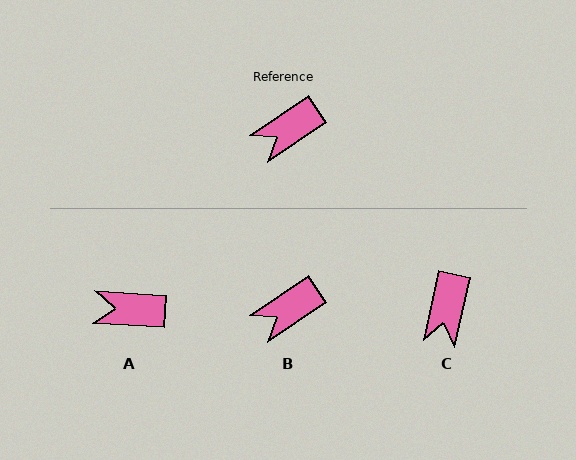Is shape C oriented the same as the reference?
No, it is off by about 44 degrees.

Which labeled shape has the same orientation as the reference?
B.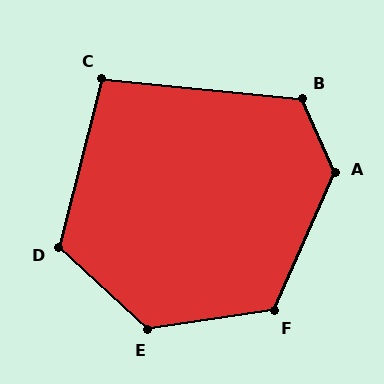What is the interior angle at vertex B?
Approximately 120 degrees (obtuse).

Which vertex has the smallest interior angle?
C, at approximately 99 degrees.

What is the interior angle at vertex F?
Approximately 122 degrees (obtuse).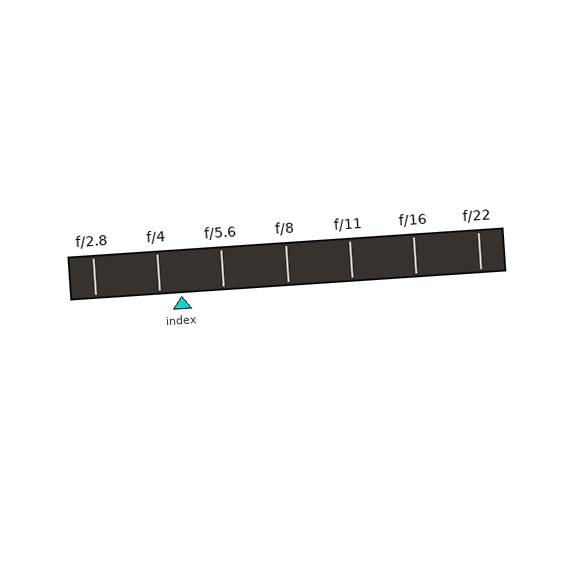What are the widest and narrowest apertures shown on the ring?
The widest aperture shown is f/2.8 and the narrowest is f/22.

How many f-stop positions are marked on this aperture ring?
There are 7 f-stop positions marked.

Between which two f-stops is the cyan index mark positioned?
The index mark is between f/4 and f/5.6.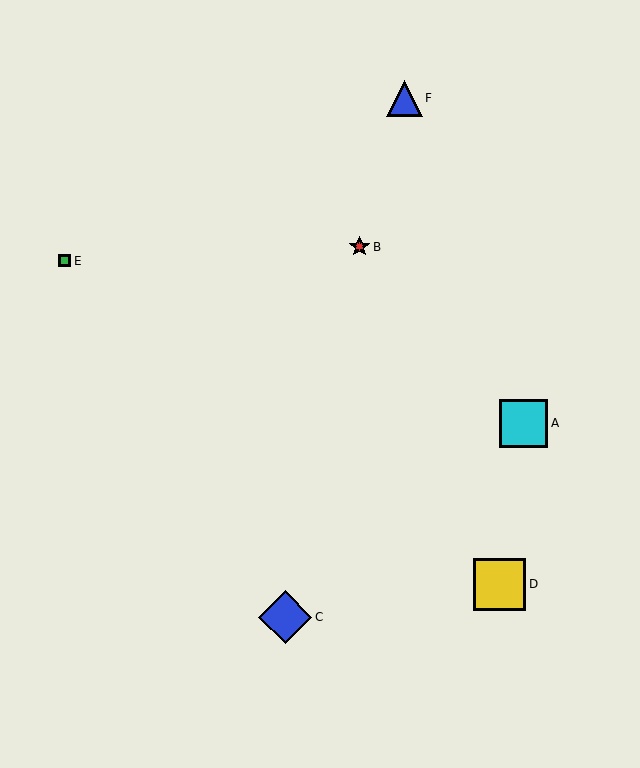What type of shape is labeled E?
Shape E is a green square.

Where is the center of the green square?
The center of the green square is at (65, 261).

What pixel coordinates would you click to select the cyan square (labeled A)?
Click at (524, 423) to select the cyan square A.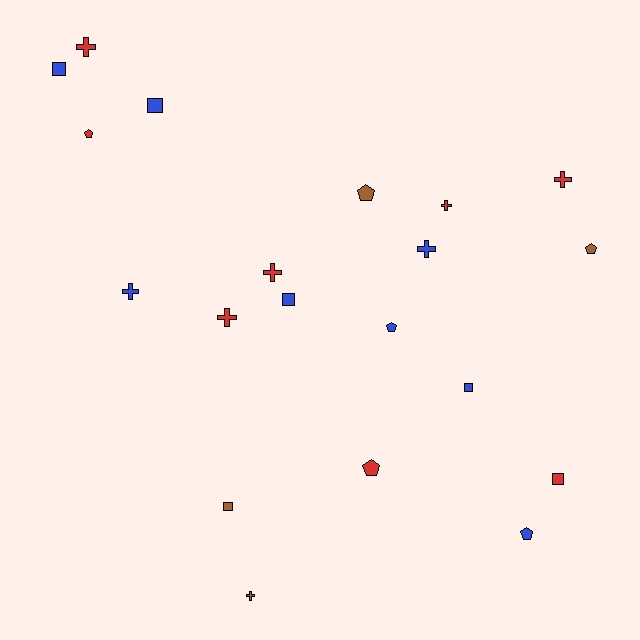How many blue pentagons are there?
There are 2 blue pentagons.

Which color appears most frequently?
Red, with 8 objects.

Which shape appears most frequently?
Cross, with 8 objects.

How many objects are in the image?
There are 20 objects.